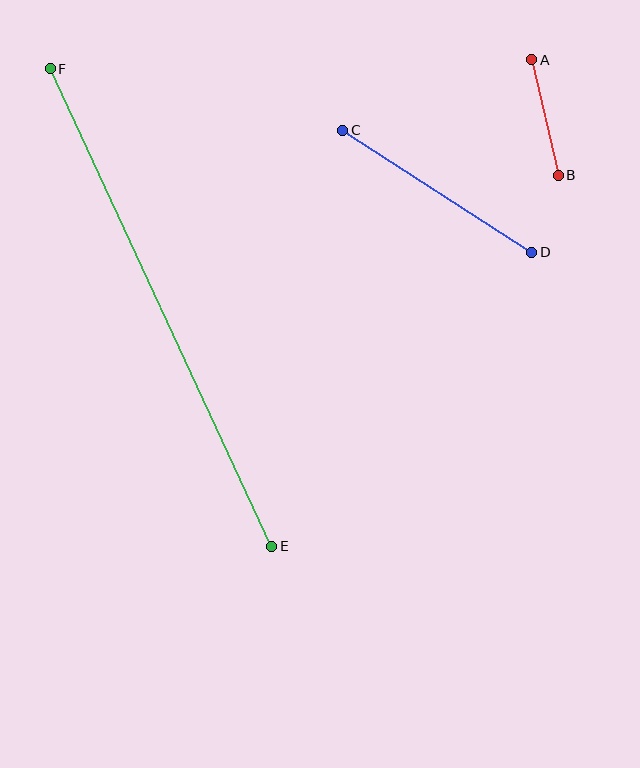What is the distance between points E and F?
The distance is approximately 526 pixels.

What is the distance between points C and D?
The distance is approximately 225 pixels.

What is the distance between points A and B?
The distance is approximately 118 pixels.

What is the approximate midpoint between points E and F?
The midpoint is at approximately (161, 307) pixels.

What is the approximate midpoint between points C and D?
The midpoint is at approximately (437, 191) pixels.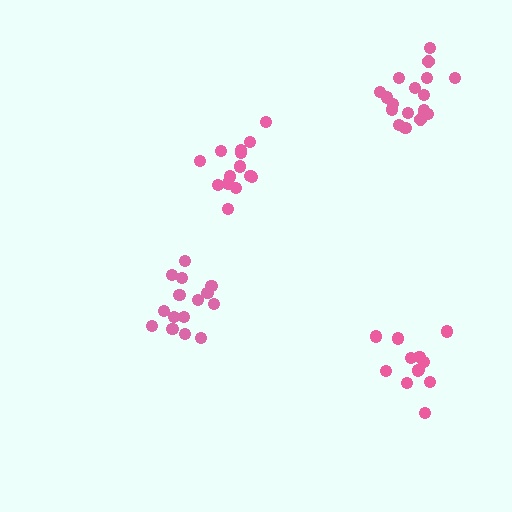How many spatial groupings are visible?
There are 4 spatial groupings.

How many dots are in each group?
Group 1: 15 dots, Group 2: 14 dots, Group 3: 12 dots, Group 4: 17 dots (58 total).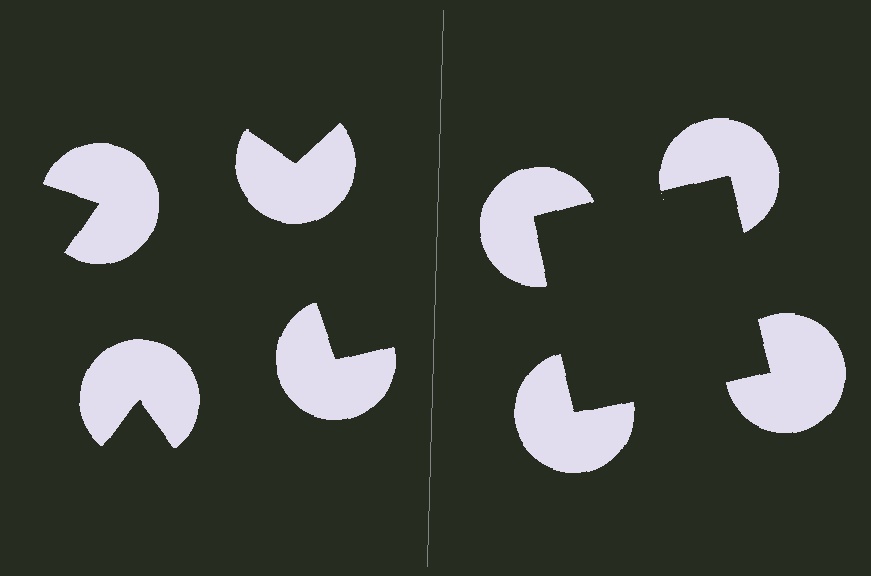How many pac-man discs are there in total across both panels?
8 — 4 on each side.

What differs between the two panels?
The pac-man discs are positioned identically on both sides; only the wedge orientations differ. On the right they align to a square; on the left they are misaligned.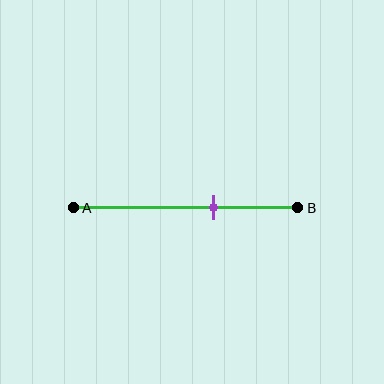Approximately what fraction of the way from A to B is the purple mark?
The purple mark is approximately 60% of the way from A to B.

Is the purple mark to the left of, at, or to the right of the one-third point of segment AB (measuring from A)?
The purple mark is to the right of the one-third point of segment AB.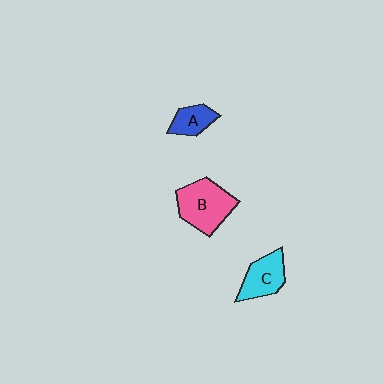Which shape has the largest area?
Shape B (pink).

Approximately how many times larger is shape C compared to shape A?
Approximately 1.4 times.